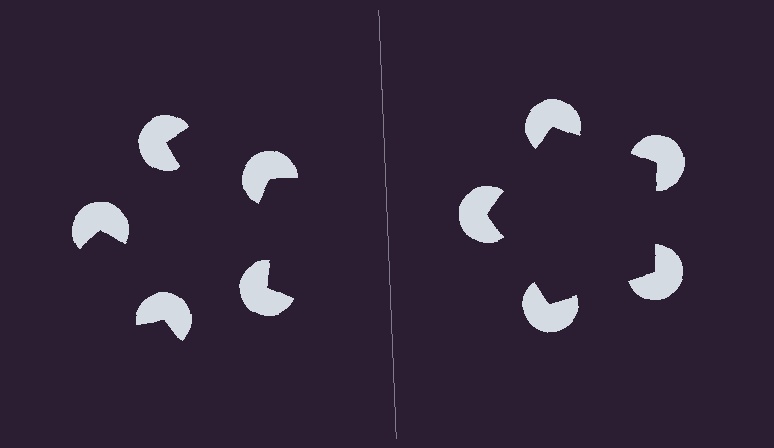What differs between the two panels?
The pac-man discs are positioned identically on both sides; only the wedge orientations differ. On the right they align to a pentagon; on the left they are misaligned.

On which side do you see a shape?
An illusory pentagon appears on the right side. On the left side the wedge cuts are rotated, so no coherent shape forms.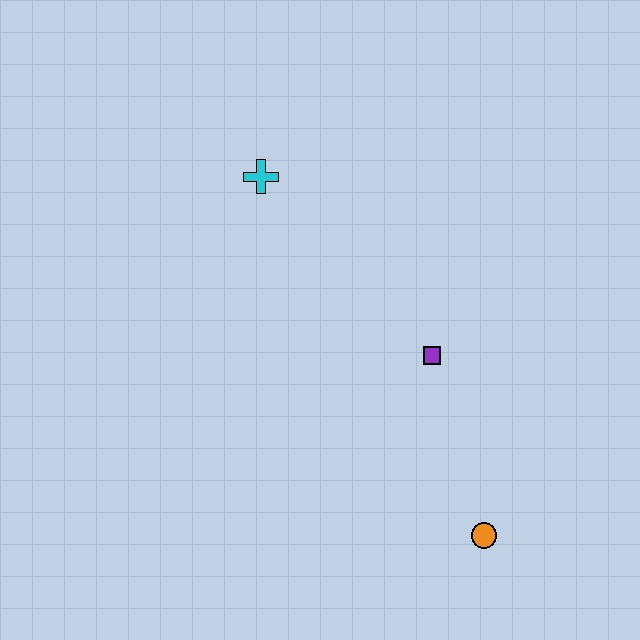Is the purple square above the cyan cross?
No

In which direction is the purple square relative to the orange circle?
The purple square is above the orange circle.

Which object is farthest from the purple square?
The cyan cross is farthest from the purple square.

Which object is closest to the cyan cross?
The purple square is closest to the cyan cross.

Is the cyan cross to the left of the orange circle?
Yes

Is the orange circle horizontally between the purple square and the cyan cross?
No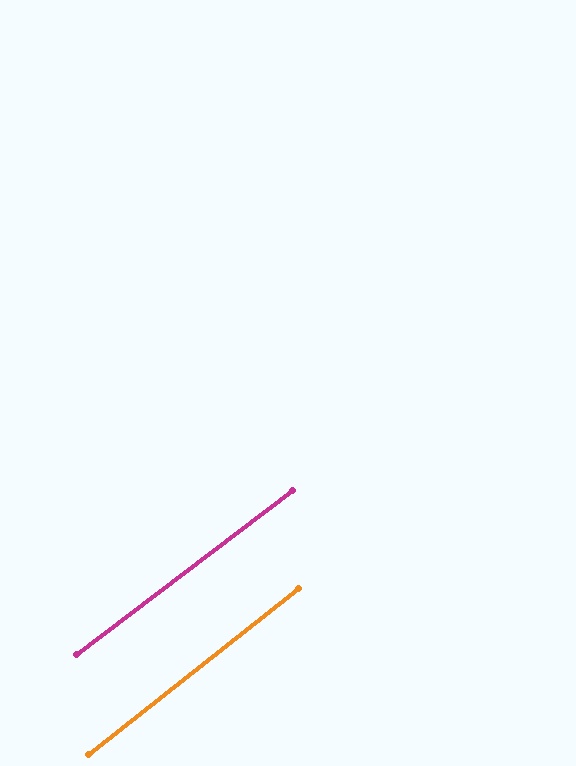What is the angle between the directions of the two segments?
Approximately 1 degree.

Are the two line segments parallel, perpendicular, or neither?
Parallel — their directions differ by only 1.1°.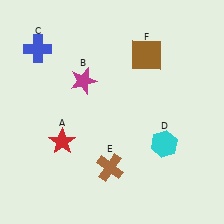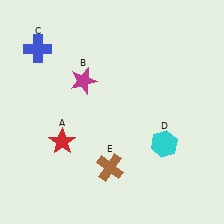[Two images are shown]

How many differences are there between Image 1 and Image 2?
There is 1 difference between the two images.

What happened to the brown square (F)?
The brown square (F) was removed in Image 2. It was in the top-right area of Image 1.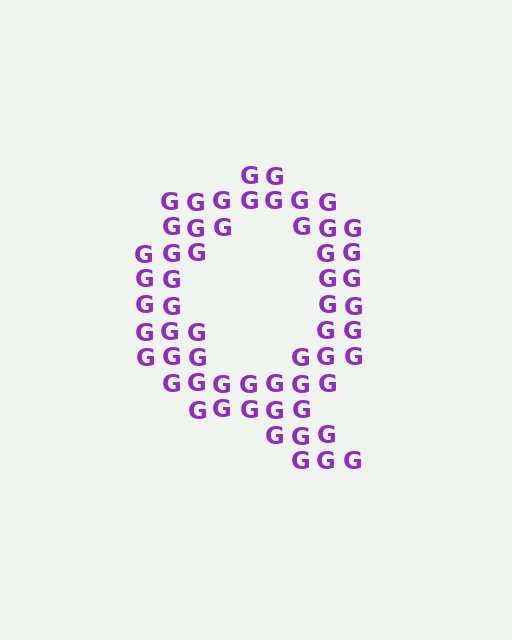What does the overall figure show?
The overall figure shows the letter Q.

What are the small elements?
The small elements are letter G's.